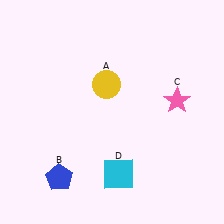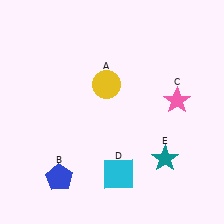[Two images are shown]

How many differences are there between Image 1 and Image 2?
There is 1 difference between the two images.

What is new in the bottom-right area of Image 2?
A teal star (E) was added in the bottom-right area of Image 2.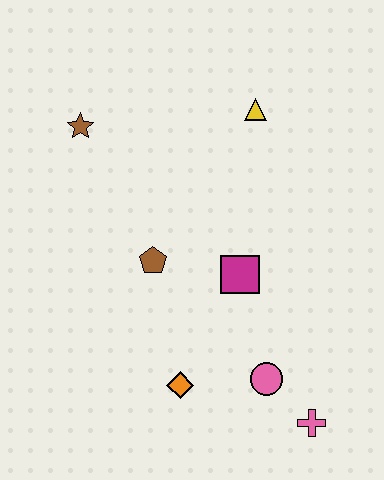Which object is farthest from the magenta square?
The brown star is farthest from the magenta square.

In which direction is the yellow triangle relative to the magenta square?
The yellow triangle is above the magenta square.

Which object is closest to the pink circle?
The pink cross is closest to the pink circle.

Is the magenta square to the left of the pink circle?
Yes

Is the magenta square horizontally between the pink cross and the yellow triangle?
No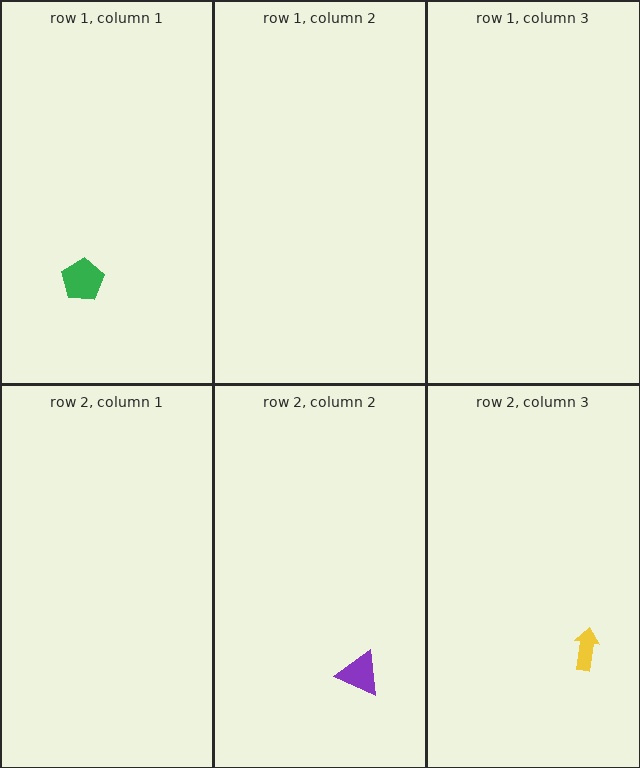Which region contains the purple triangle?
The row 2, column 2 region.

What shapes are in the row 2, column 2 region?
The purple triangle.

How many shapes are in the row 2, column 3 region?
1.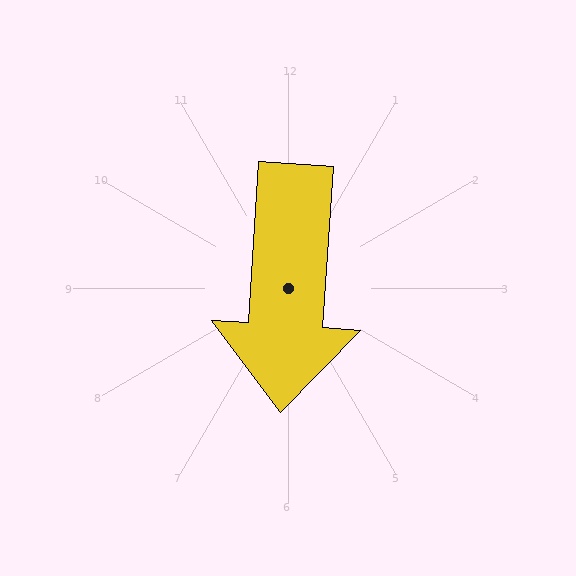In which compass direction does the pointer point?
South.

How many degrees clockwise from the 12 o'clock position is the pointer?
Approximately 184 degrees.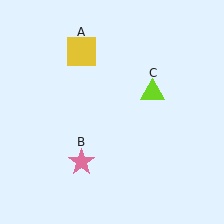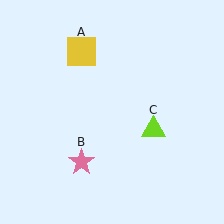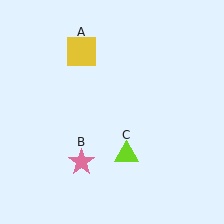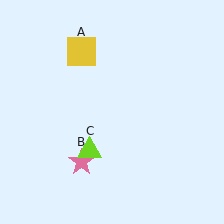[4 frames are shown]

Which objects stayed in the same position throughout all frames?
Yellow square (object A) and pink star (object B) remained stationary.